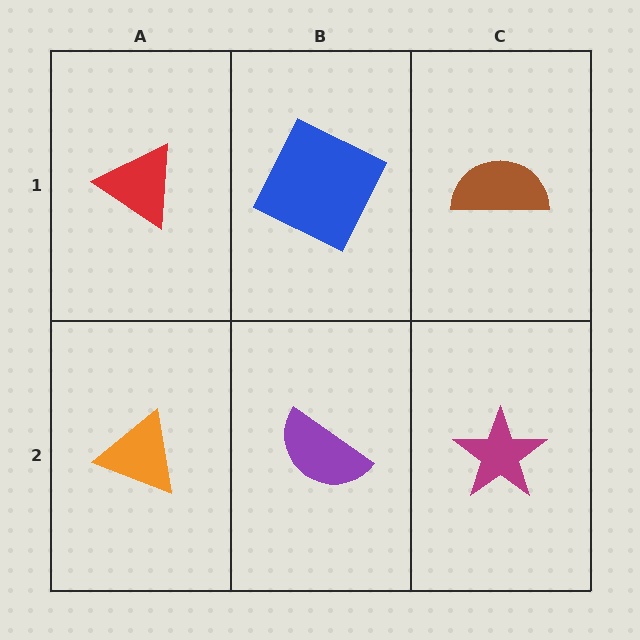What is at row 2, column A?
An orange triangle.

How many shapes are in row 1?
3 shapes.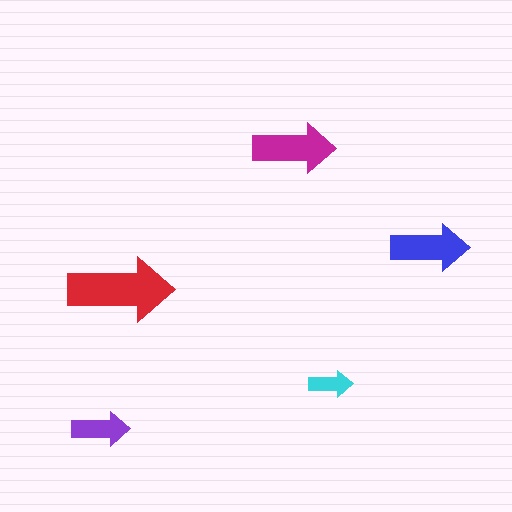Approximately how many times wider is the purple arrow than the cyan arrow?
About 1.5 times wider.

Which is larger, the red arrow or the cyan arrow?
The red one.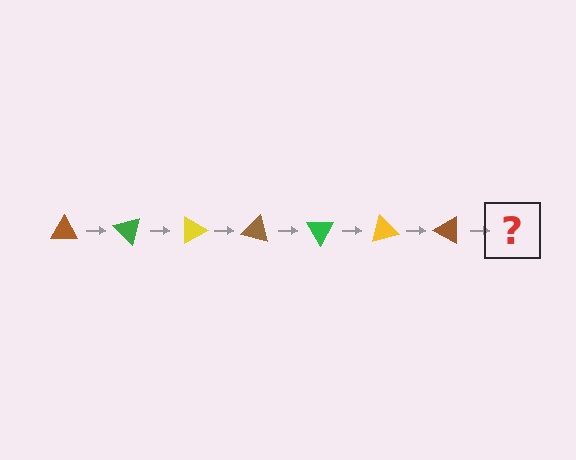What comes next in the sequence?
The next element should be a green triangle, rotated 315 degrees from the start.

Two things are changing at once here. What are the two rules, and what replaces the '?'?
The two rules are that it rotates 45 degrees each step and the color cycles through brown, green, and yellow. The '?' should be a green triangle, rotated 315 degrees from the start.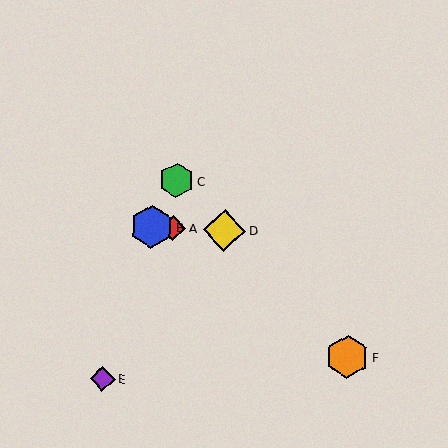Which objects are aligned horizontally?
Objects A, B, D are aligned horizontally.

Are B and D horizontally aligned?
Yes, both are at y≈227.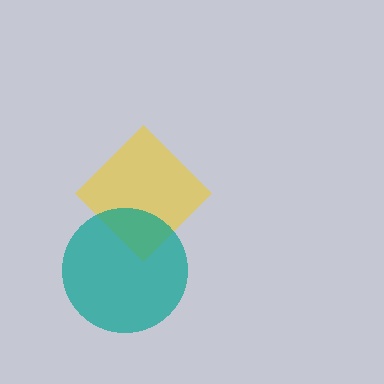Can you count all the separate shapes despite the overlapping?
Yes, there are 2 separate shapes.